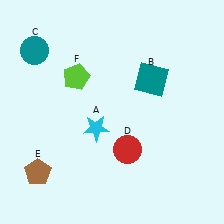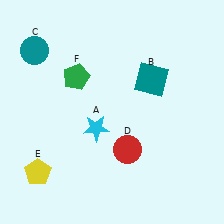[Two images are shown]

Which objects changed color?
E changed from brown to yellow. F changed from lime to green.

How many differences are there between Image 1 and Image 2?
There are 2 differences between the two images.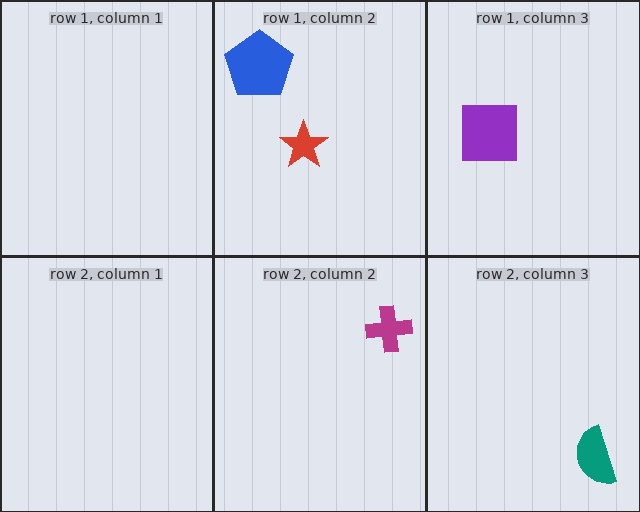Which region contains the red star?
The row 1, column 2 region.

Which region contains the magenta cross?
The row 2, column 2 region.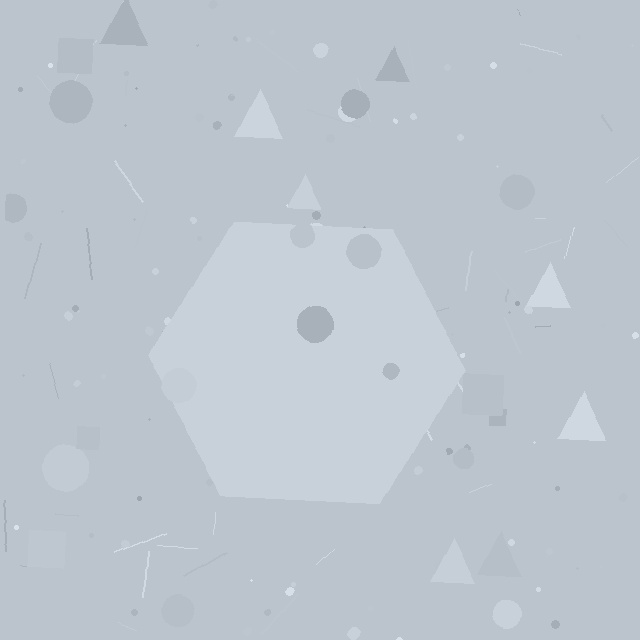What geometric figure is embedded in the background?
A hexagon is embedded in the background.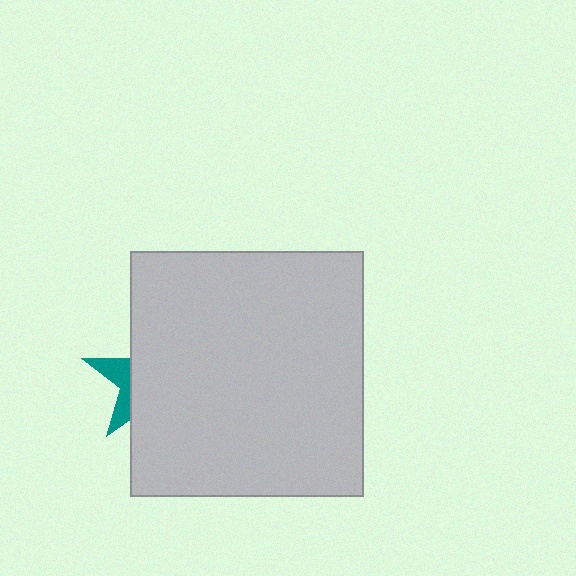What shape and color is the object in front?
The object in front is a light gray rectangle.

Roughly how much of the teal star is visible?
A small part of it is visible (roughly 26%).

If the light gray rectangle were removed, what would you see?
You would see the complete teal star.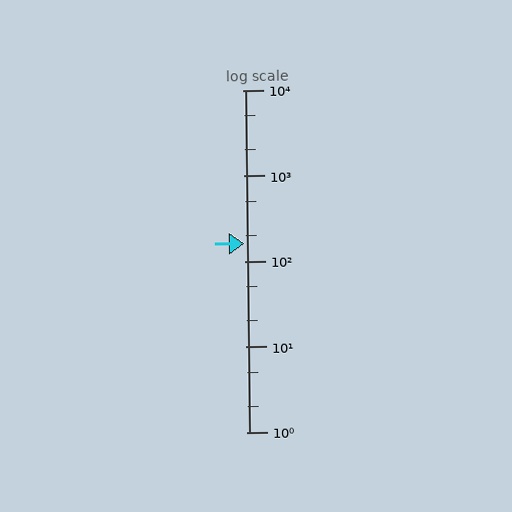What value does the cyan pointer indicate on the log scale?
The pointer indicates approximately 160.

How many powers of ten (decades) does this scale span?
The scale spans 4 decades, from 1 to 10000.